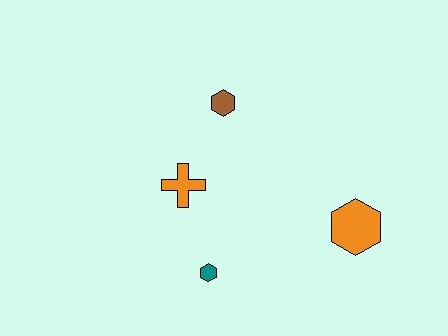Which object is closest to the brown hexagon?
The orange cross is closest to the brown hexagon.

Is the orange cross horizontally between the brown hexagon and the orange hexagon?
No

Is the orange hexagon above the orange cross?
No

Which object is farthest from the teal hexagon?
The brown hexagon is farthest from the teal hexagon.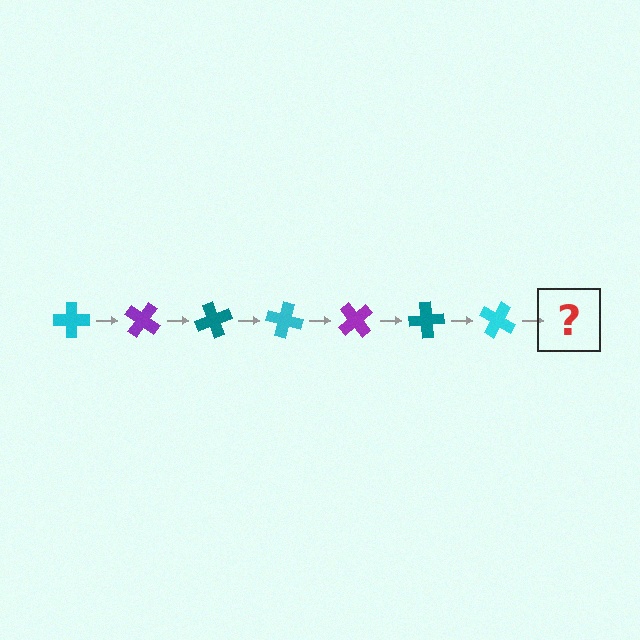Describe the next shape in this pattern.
It should be a purple cross, rotated 245 degrees from the start.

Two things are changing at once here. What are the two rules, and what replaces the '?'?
The two rules are that it rotates 35 degrees each step and the color cycles through cyan, purple, and teal. The '?' should be a purple cross, rotated 245 degrees from the start.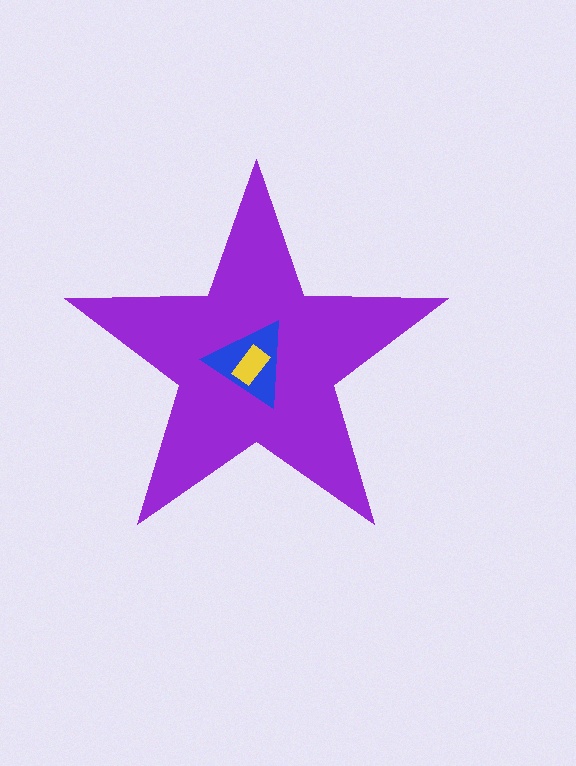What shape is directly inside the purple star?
The blue triangle.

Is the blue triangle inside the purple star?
Yes.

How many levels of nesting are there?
3.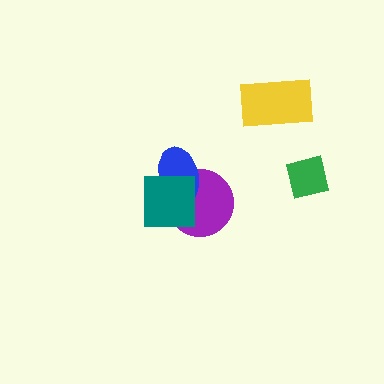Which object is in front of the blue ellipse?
The teal square is in front of the blue ellipse.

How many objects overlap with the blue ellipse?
2 objects overlap with the blue ellipse.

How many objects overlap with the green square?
0 objects overlap with the green square.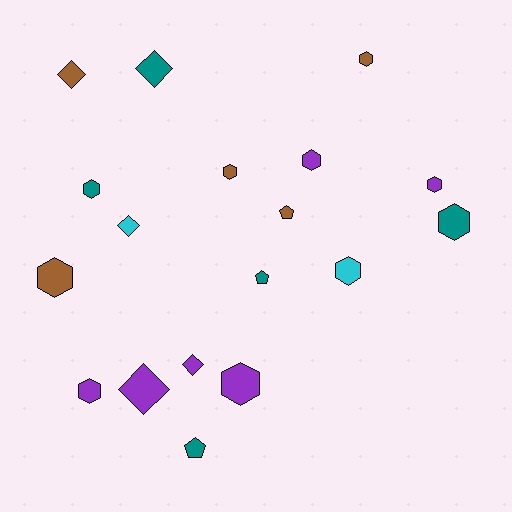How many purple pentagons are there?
There are no purple pentagons.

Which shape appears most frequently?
Hexagon, with 10 objects.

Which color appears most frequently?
Purple, with 6 objects.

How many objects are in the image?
There are 18 objects.